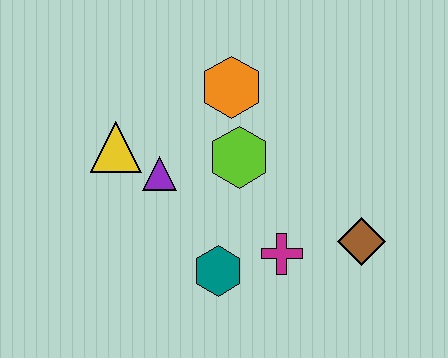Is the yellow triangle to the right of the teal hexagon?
No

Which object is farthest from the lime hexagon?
The brown diamond is farthest from the lime hexagon.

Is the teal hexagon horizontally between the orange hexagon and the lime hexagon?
No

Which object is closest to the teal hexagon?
The magenta cross is closest to the teal hexagon.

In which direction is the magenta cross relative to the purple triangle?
The magenta cross is to the right of the purple triangle.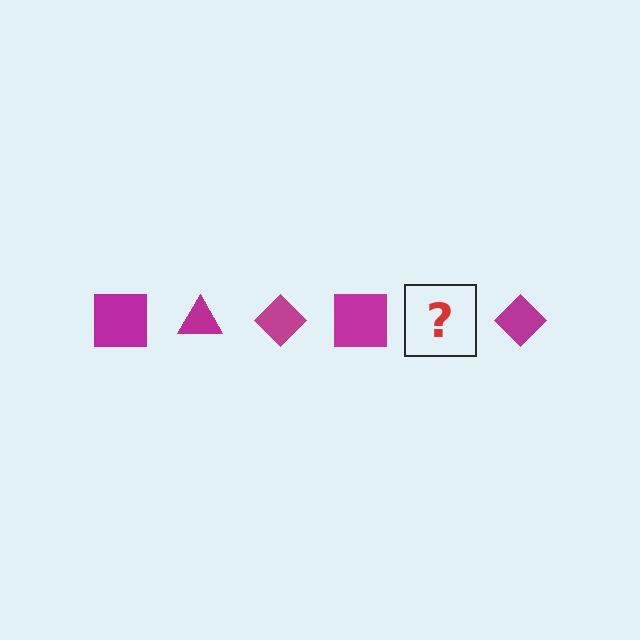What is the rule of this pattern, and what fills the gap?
The rule is that the pattern cycles through square, triangle, diamond shapes in magenta. The gap should be filled with a magenta triangle.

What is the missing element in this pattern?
The missing element is a magenta triangle.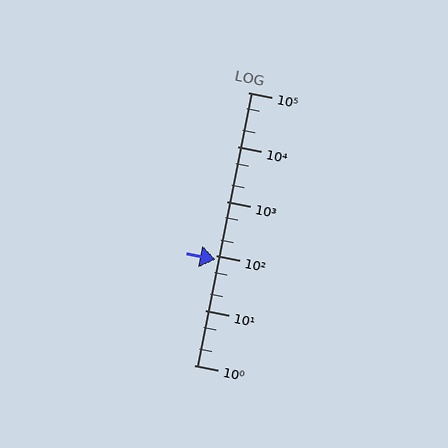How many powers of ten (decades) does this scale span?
The scale spans 5 decades, from 1 to 100000.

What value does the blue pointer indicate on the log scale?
The pointer indicates approximately 87.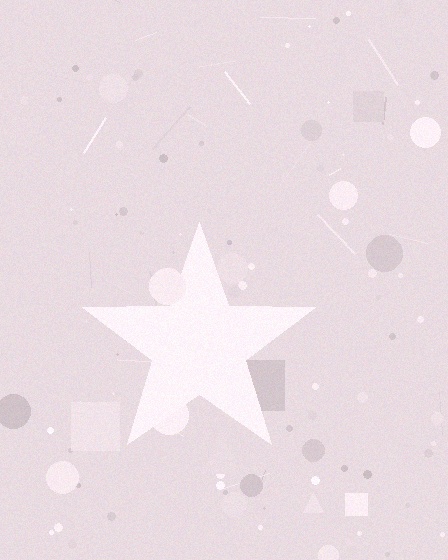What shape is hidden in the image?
A star is hidden in the image.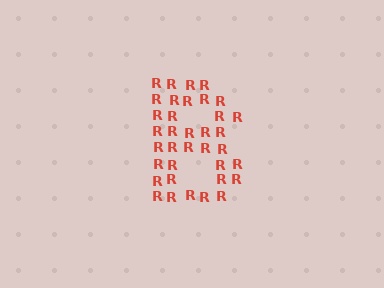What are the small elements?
The small elements are letter R's.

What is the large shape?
The large shape is the letter B.